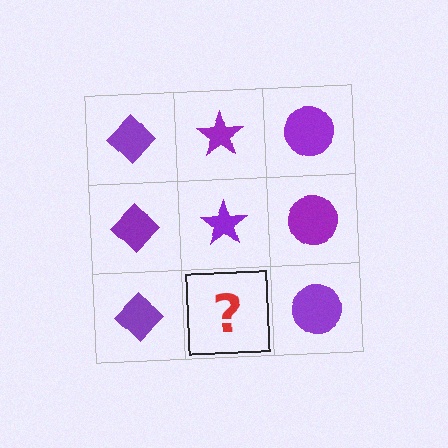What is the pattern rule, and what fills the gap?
The rule is that each column has a consistent shape. The gap should be filled with a purple star.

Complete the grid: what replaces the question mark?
The question mark should be replaced with a purple star.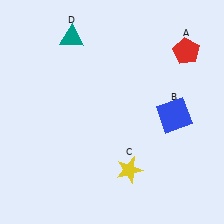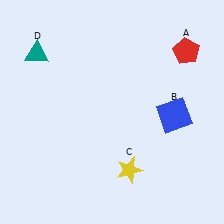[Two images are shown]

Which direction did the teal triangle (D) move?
The teal triangle (D) moved left.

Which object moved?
The teal triangle (D) moved left.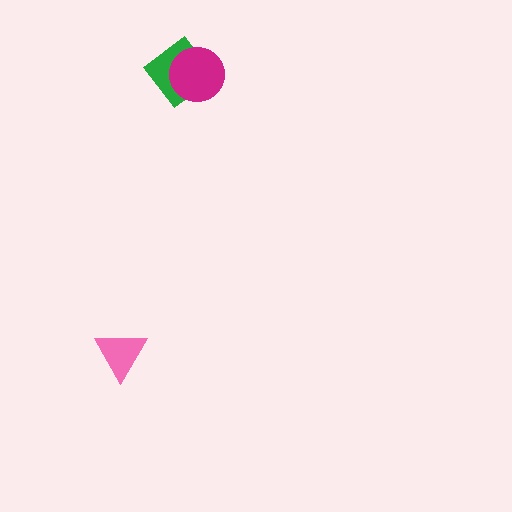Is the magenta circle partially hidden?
No, no other shape covers it.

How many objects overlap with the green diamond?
1 object overlaps with the green diamond.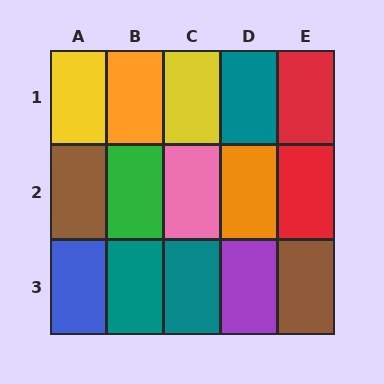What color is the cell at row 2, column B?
Green.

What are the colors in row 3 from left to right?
Blue, teal, teal, purple, brown.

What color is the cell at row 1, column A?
Yellow.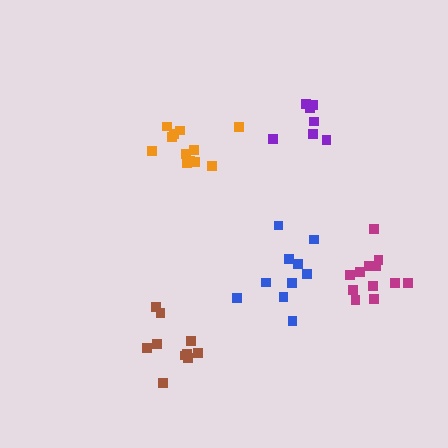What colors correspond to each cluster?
The clusters are colored: blue, orange, purple, brown, magenta.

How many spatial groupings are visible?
There are 5 spatial groupings.